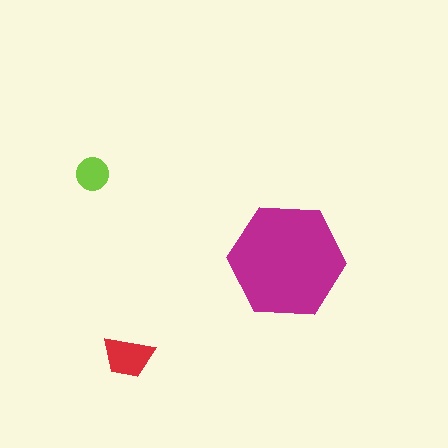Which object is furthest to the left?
The lime circle is leftmost.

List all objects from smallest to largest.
The lime circle, the red trapezoid, the magenta hexagon.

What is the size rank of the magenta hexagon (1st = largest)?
1st.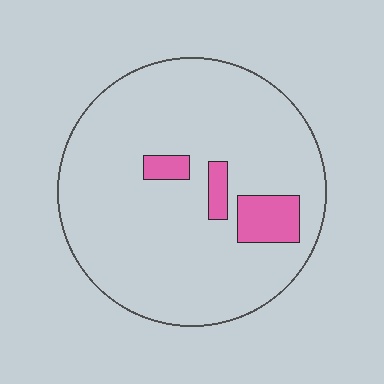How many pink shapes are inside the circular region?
3.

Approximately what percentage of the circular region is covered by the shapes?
Approximately 10%.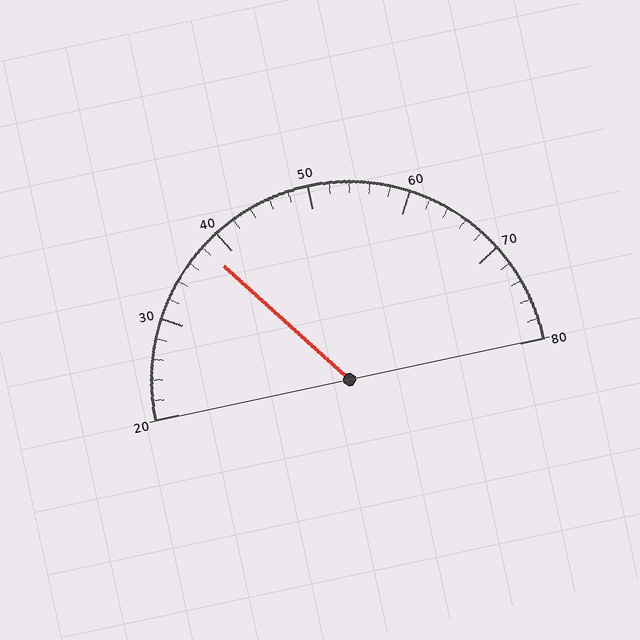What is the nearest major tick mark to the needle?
The nearest major tick mark is 40.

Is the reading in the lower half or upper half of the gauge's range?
The reading is in the lower half of the range (20 to 80).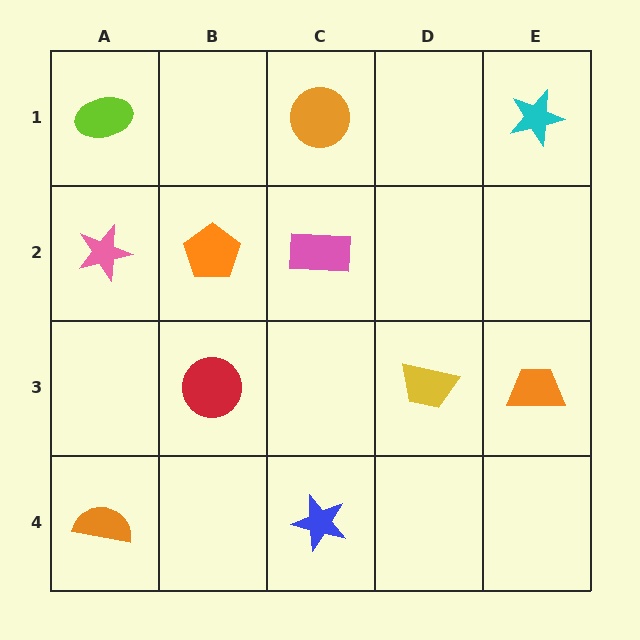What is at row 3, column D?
A yellow trapezoid.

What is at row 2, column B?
An orange pentagon.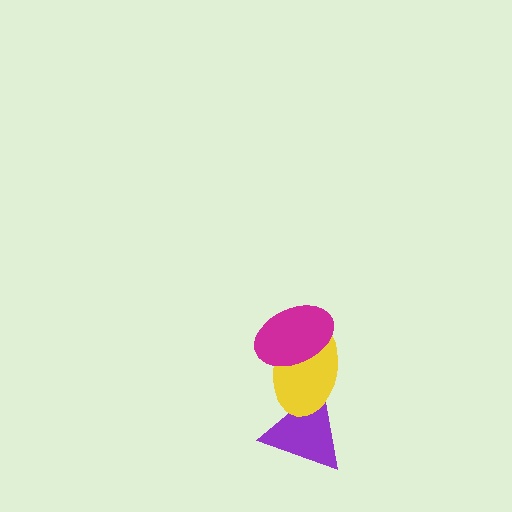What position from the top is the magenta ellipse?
The magenta ellipse is 1st from the top.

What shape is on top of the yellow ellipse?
The magenta ellipse is on top of the yellow ellipse.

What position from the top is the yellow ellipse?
The yellow ellipse is 2nd from the top.